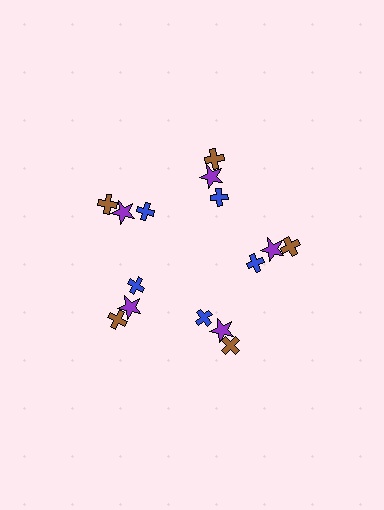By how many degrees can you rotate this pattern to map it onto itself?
The pattern maps onto itself every 72 degrees of rotation.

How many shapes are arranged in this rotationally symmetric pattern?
There are 15 shapes, arranged in 5 groups of 3.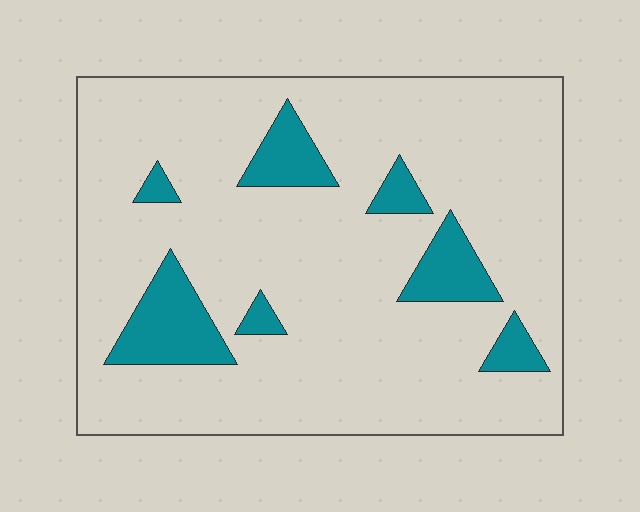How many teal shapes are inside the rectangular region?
7.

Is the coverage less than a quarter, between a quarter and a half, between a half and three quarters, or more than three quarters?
Less than a quarter.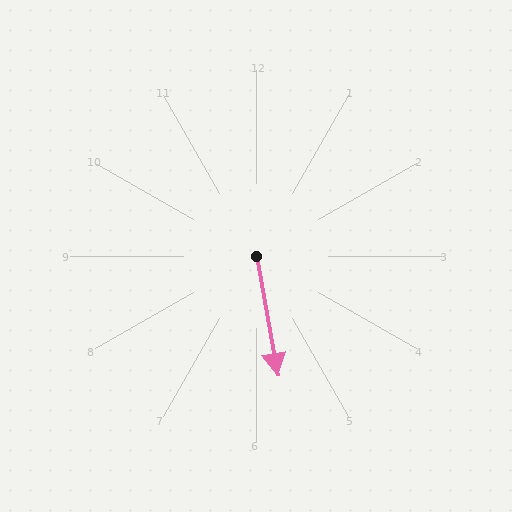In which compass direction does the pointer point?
South.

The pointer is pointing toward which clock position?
Roughly 6 o'clock.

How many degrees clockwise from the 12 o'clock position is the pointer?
Approximately 170 degrees.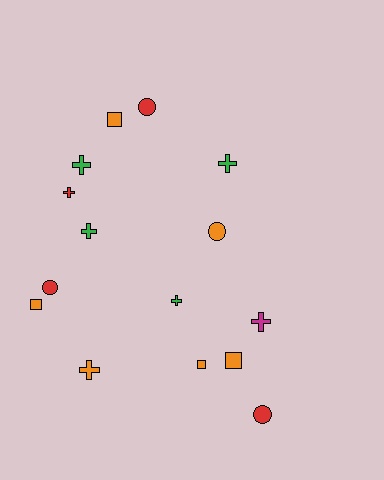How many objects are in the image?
There are 15 objects.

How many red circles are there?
There are 3 red circles.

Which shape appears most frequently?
Cross, with 7 objects.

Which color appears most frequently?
Orange, with 6 objects.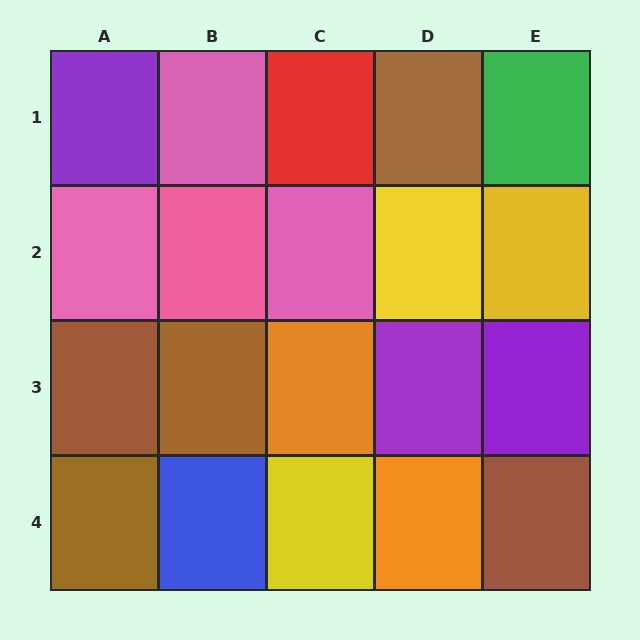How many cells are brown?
5 cells are brown.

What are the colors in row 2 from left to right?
Pink, pink, pink, yellow, yellow.